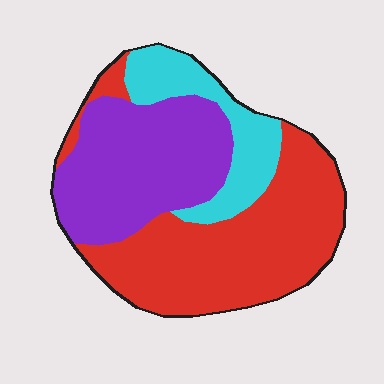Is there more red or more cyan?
Red.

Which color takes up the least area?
Cyan, at roughly 20%.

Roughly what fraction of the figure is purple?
Purple covers 35% of the figure.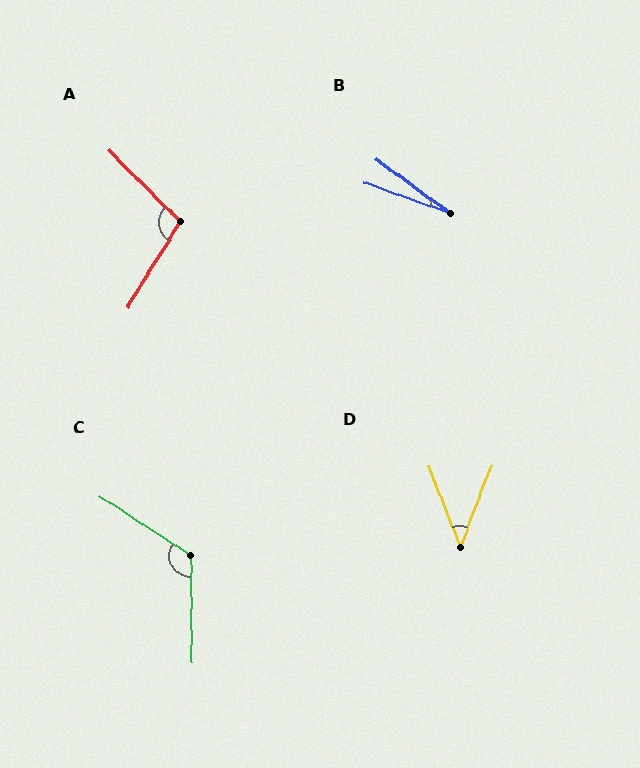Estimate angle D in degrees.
Approximately 42 degrees.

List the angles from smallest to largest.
B (17°), D (42°), A (104°), C (123°).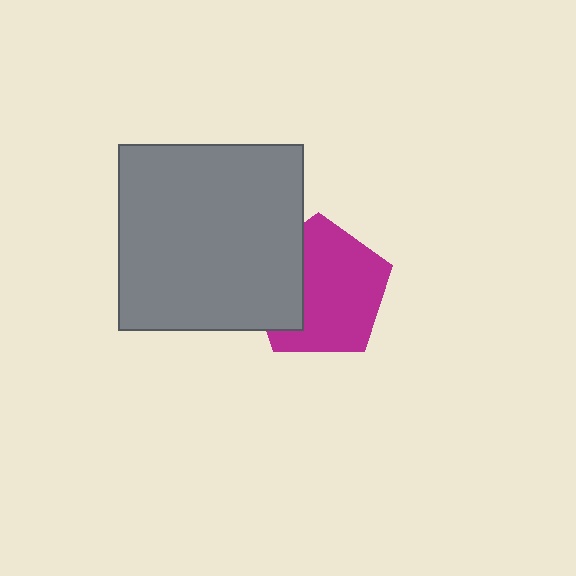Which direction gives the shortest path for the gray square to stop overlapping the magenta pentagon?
Moving left gives the shortest separation.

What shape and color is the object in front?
The object in front is a gray square.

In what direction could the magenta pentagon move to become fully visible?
The magenta pentagon could move right. That would shift it out from behind the gray square entirely.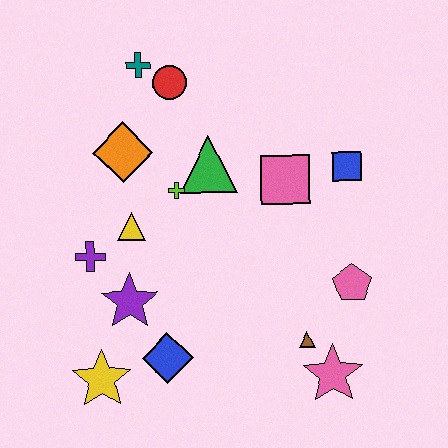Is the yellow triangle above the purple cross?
Yes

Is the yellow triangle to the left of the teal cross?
Yes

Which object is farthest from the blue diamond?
The teal cross is farthest from the blue diamond.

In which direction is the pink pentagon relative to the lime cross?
The pink pentagon is to the right of the lime cross.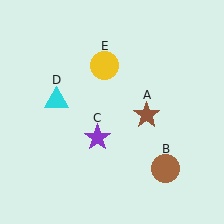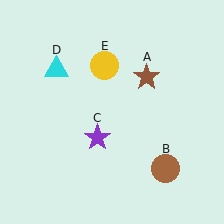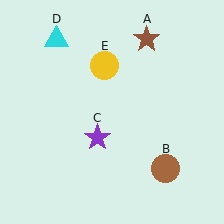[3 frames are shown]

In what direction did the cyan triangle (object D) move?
The cyan triangle (object D) moved up.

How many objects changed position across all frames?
2 objects changed position: brown star (object A), cyan triangle (object D).